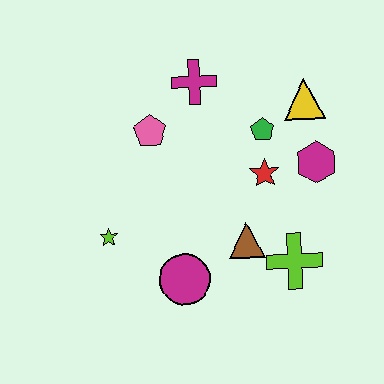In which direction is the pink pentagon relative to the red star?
The pink pentagon is to the left of the red star.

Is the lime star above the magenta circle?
Yes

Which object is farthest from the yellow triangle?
The lime star is farthest from the yellow triangle.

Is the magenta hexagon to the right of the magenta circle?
Yes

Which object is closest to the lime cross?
The brown triangle is closest to the lime cross.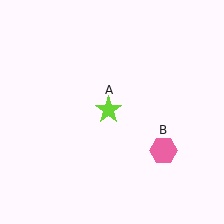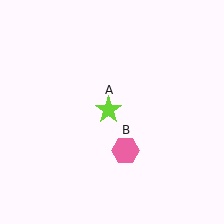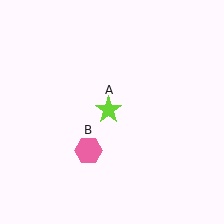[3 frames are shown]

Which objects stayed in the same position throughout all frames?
Lime star (object A) remained stationary.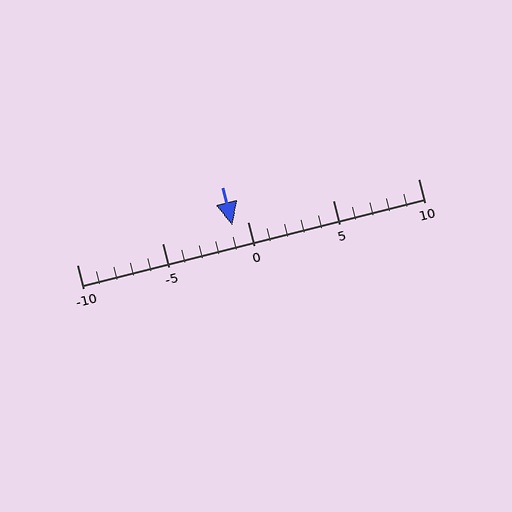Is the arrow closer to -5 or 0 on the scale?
The arrow is closer to 0.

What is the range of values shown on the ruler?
The ruler shows values from -10 to 10.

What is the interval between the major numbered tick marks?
The major tick marks are spaced 5 units apart.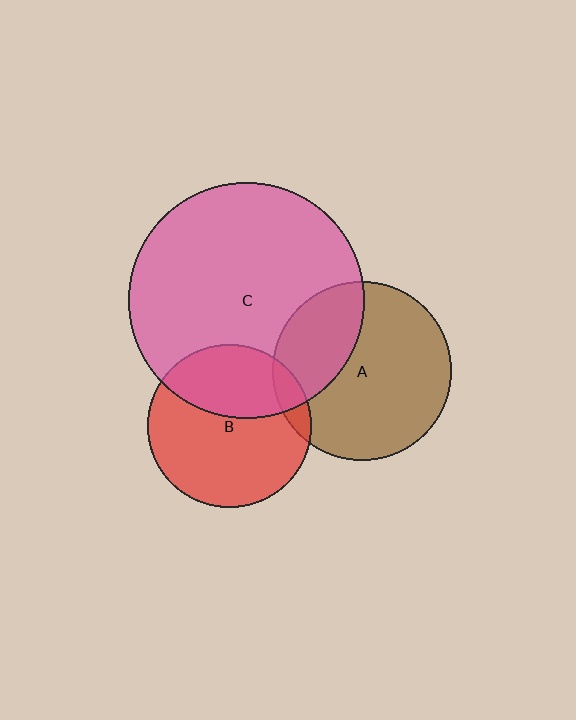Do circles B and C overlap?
Yes.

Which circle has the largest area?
Circle C (pink).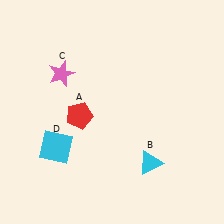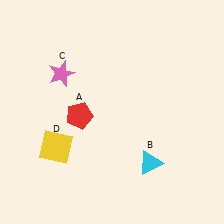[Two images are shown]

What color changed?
The square (D) changed from cyan in Image 1 to yellow in Image 2.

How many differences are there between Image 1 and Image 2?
There is 1 difference between the two images.